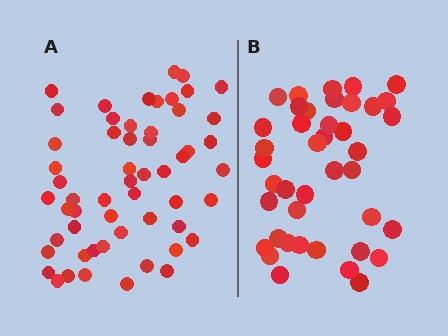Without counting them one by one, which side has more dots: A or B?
Region A (the left region) has more dots.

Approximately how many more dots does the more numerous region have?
Region A has approximately 15 more dots than region B.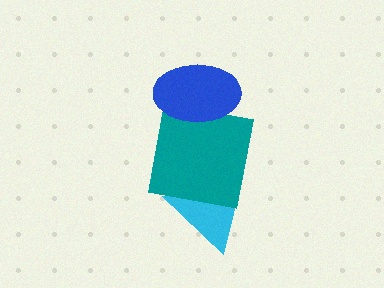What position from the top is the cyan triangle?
The cyan triangle is 3rd from the top.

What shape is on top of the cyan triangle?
The teal square is on top of the cyan triangle.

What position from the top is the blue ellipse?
The blue ellipse is 1st from the top.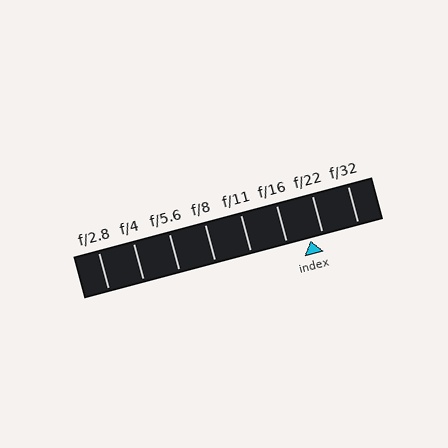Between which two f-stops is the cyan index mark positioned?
The index mark is between f/16 and f/22.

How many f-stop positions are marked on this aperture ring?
There are 8 f-stop positions marked.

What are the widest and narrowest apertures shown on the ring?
The widest aperture shown is f/2.8 and the narrowest is f/32.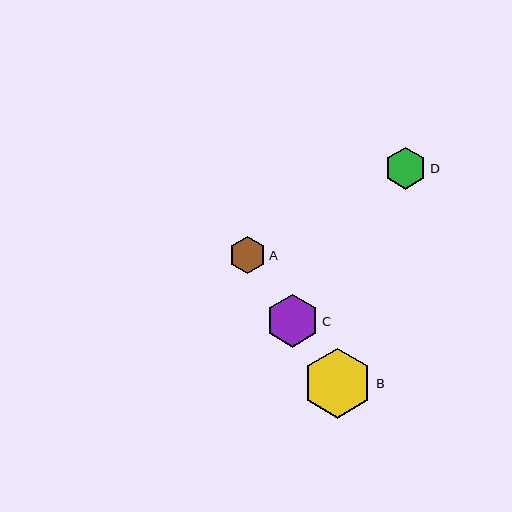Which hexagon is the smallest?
Hexagon A is the smallest with a size of approximately 37 pixels.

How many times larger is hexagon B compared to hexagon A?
Hexagon B is approximately 1.9 times the size of hexagon A.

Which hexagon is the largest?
Hexagon B is the largest with a size of approximately 70 pixels.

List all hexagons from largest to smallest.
From largest to smallest: B, C, D, A.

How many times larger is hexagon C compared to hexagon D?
Hexagon C is approximately 1.3 times the size of hexagon D.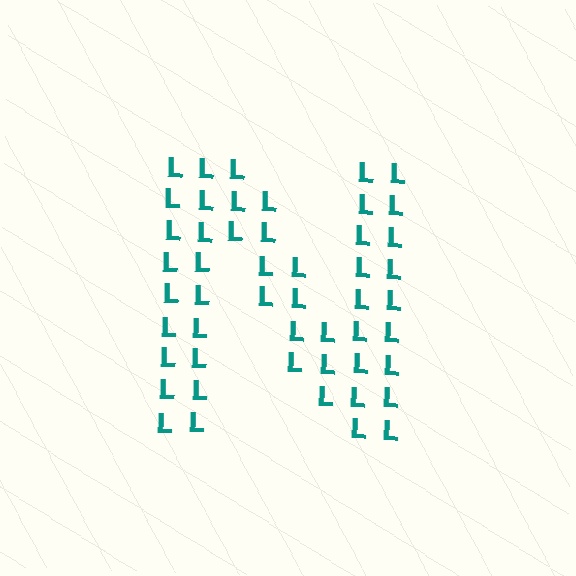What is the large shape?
The large shape is the letter N.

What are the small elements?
The small elements are letter L's.